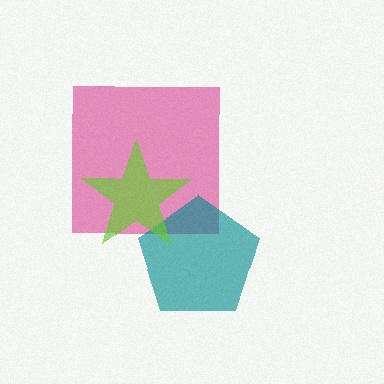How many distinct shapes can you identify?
There are 3 distinct shapes: a magenta square, a teal pentagon, a lime star.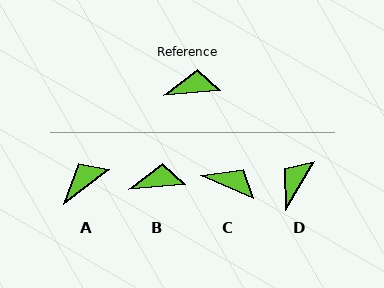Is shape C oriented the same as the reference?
No, it is off by about 30 degrees.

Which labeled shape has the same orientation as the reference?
B.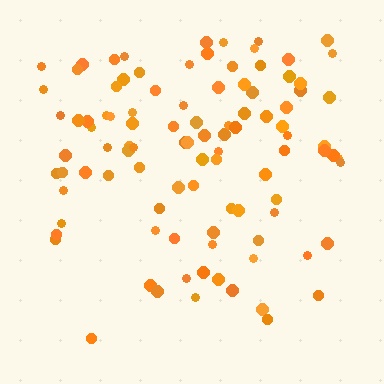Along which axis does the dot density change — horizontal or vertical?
Vertical.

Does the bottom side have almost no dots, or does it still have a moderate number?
Still a moderate number, just noticeably fewer than the top.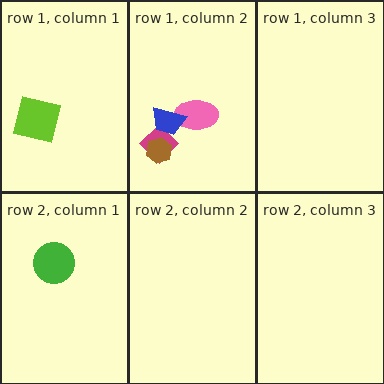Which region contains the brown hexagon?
The row 1, column 2 region.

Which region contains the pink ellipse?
The row 1, column 2 region.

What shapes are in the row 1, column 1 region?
The lime square.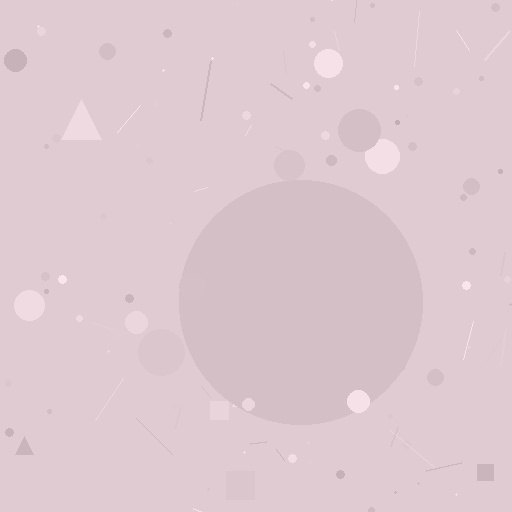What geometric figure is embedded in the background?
A circle is embedded in the background.